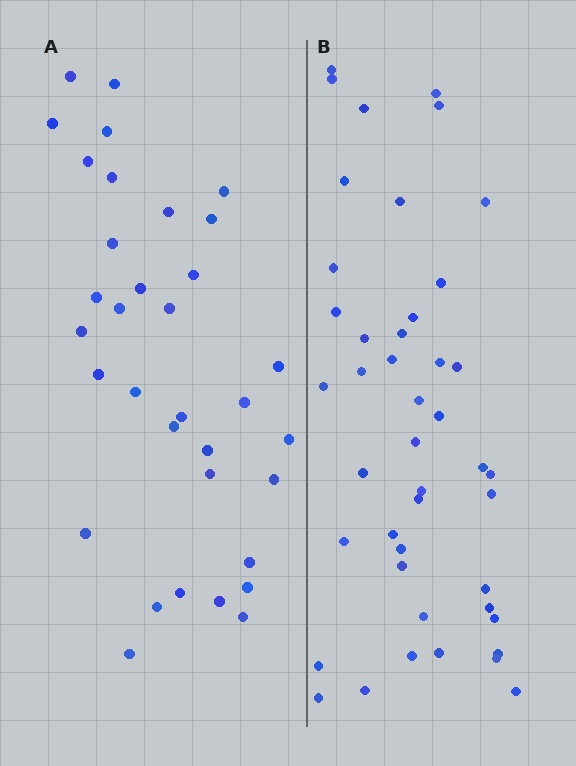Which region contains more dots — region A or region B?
Region B (the right region) has more dots.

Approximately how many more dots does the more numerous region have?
Region B has roughly 10 or so more dots than region A.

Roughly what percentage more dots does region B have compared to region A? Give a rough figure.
About 30% more.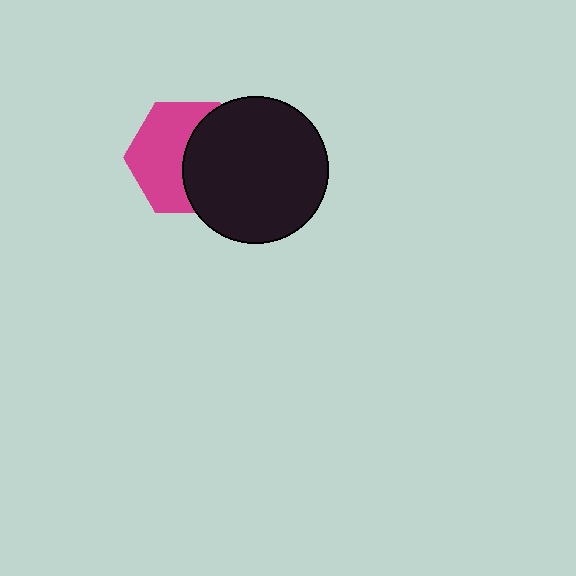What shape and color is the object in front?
The object in front is a black circle.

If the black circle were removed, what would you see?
You would see the complete magenta hexagon.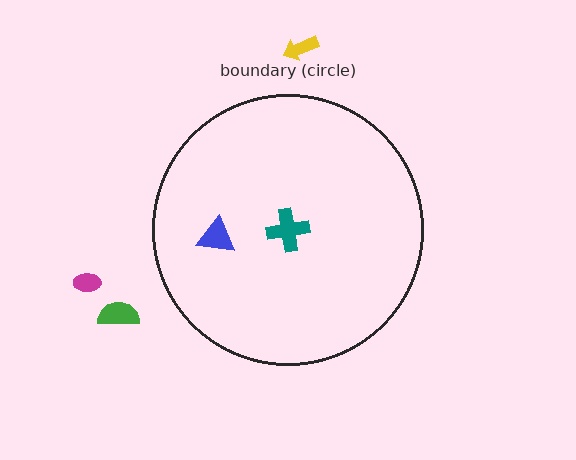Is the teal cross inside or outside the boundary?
Inside.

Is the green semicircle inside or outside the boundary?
Outside.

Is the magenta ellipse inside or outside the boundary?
Outside.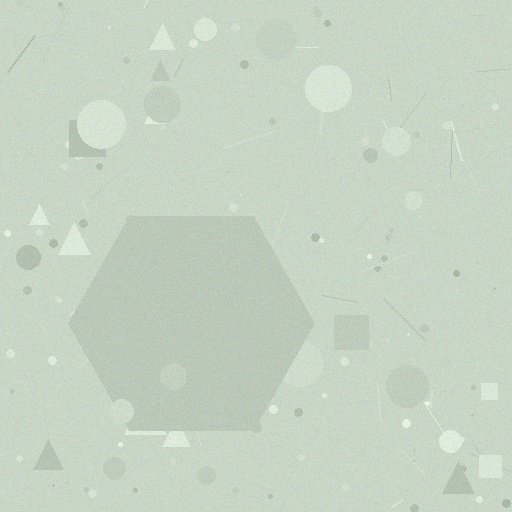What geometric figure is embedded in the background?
A hexagon is embedded in the background.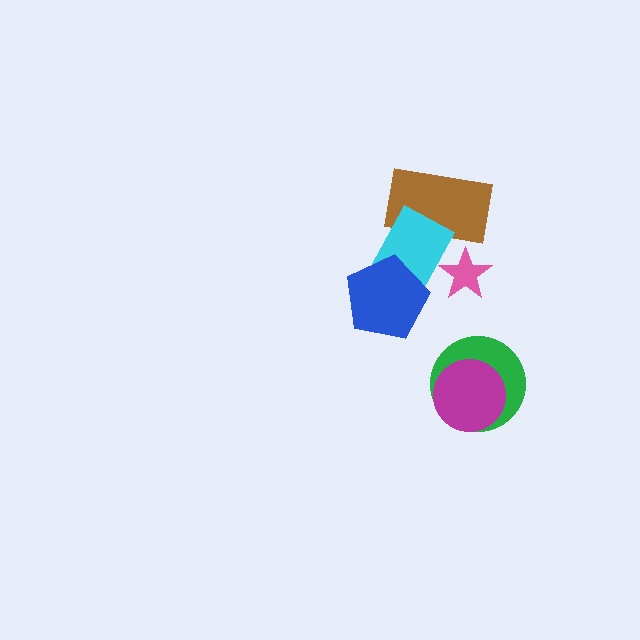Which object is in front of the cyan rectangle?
The blue pentagon is in front of the cyan rectangle.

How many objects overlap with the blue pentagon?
1 object overlaps with the blue pentagon.